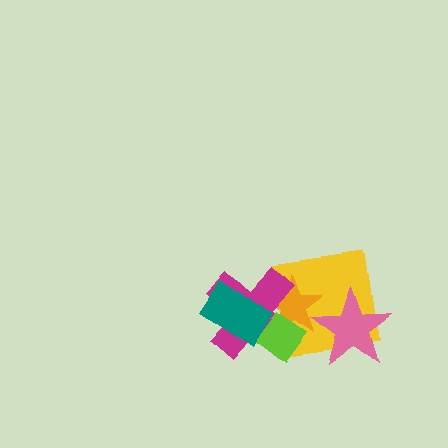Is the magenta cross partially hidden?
Yes, it is partially covered by another shape.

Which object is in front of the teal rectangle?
The lime diamond is in front of the teal rectangle.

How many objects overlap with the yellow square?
4 objects overlap with the yellow square.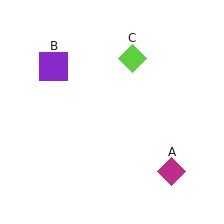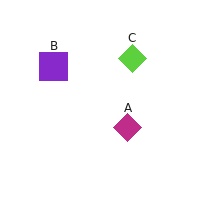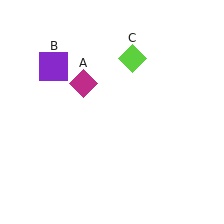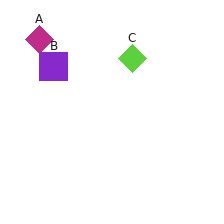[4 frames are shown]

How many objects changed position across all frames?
1 object changed position: magenta diamond (object A).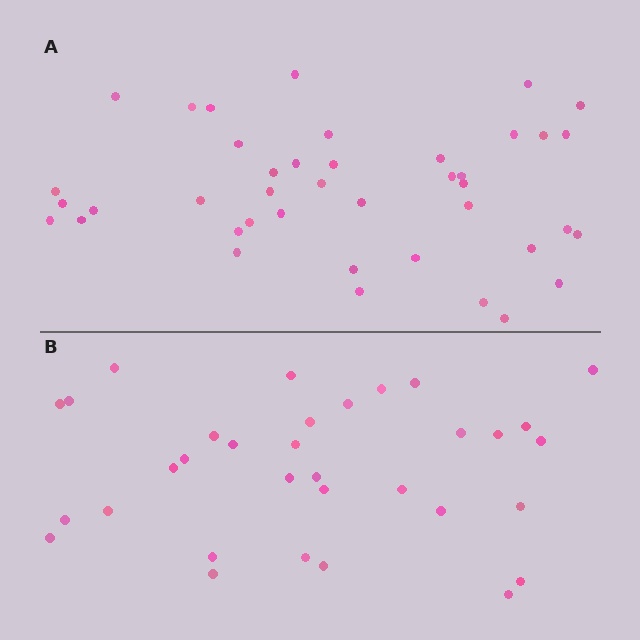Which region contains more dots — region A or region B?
Region A (the top region) has more dots.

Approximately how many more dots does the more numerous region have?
Region A has roughly 8 or so more dots than region B.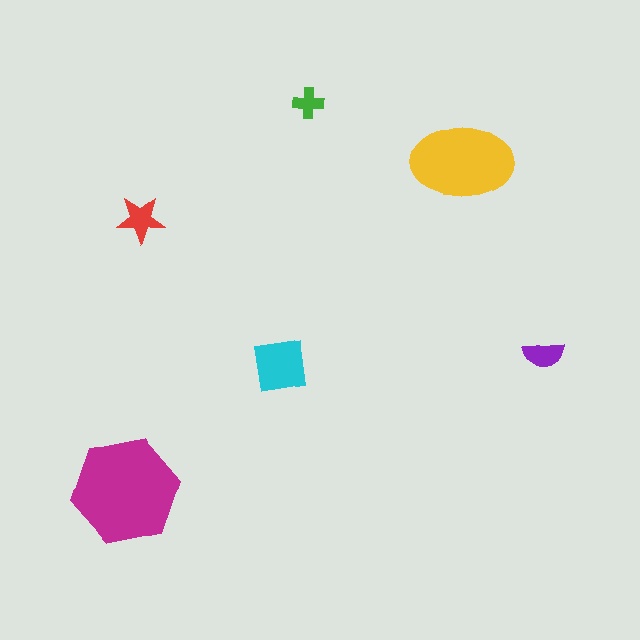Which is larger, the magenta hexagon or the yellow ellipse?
The magenta hexagon.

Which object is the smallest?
The green cross.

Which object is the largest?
The magenta hexagon.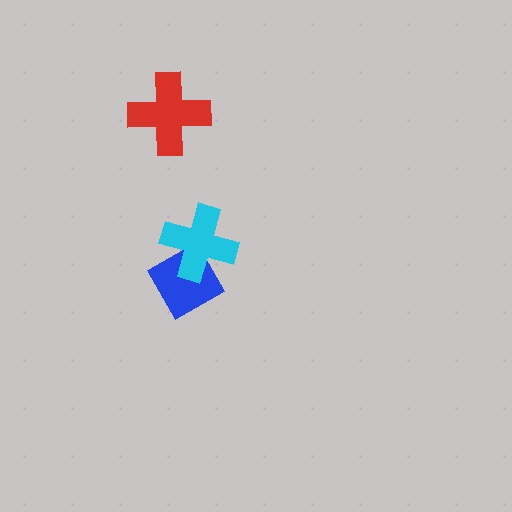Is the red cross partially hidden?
No, no other shape covers it.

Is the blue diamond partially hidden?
Yes, it is partially covered by another shape.